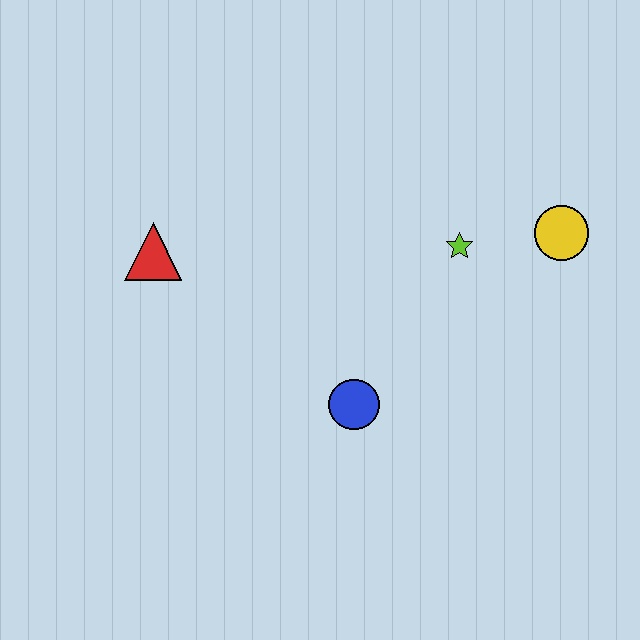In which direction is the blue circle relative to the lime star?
The blue circle is below the lime star.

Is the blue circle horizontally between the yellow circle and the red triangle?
Yes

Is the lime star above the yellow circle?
No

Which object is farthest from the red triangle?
The yellow circle is farthest from the red triangle.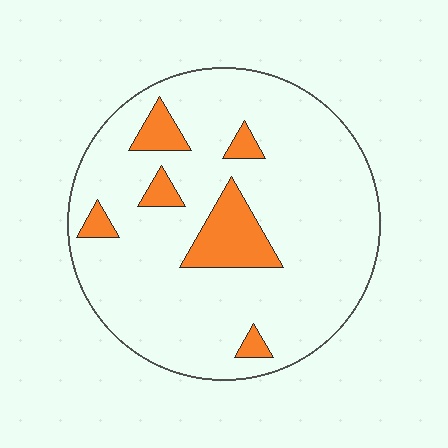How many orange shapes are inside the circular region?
6.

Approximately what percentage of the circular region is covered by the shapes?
Approximately 15%.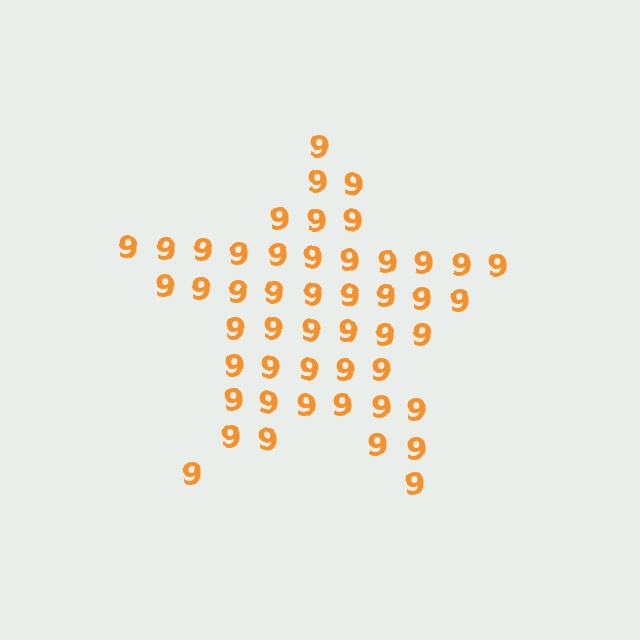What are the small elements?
The small elements are digit 9's.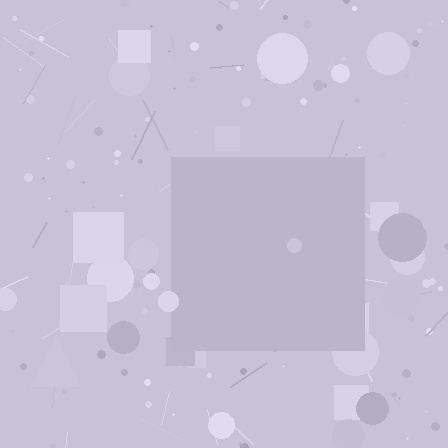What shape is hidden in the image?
A square is hidden in the image.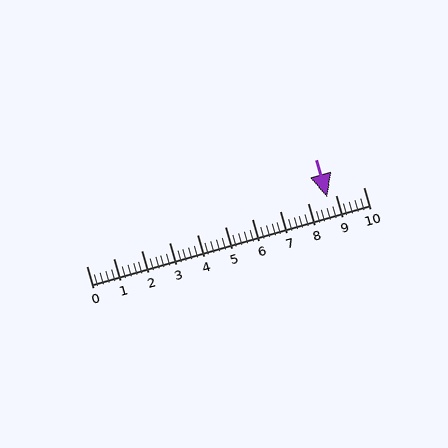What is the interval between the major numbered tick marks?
The major tick marks are spaced 1 units apart.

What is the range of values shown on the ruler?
The ruler shows values from 0 to 10.